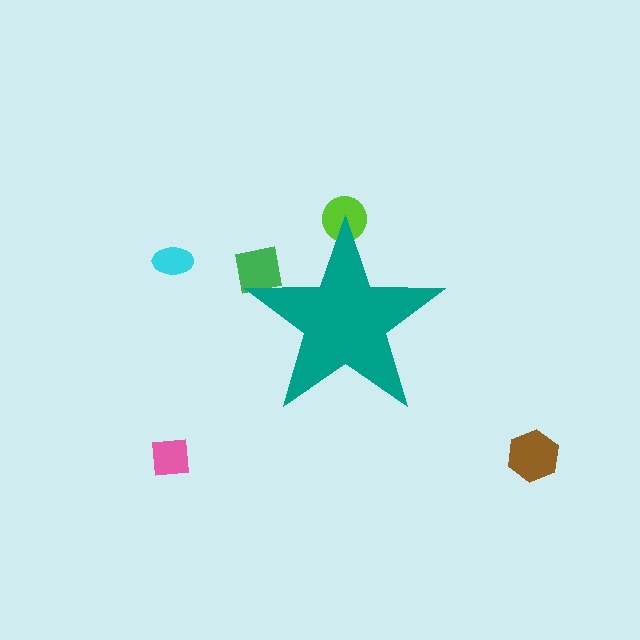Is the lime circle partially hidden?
Yes, the lime circle is partially hidden behind the teal star.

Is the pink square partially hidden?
No, the pink square is fully visible.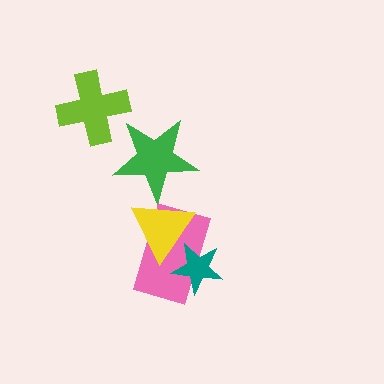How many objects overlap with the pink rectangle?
2 objects overlap with the pink rectangle.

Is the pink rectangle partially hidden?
Yes, it is partially covered by another shape.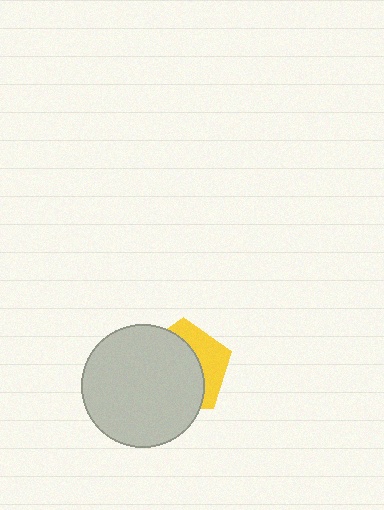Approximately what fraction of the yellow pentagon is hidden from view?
Roughly 66% of the yellow pentagon is hidden behind the light gray circle.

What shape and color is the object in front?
The object in front is a light gray circle.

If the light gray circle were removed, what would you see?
You would see the complete yellow pentagon.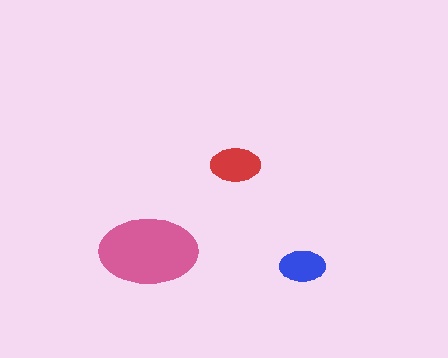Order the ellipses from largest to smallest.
the pink one, the red one, the blue one.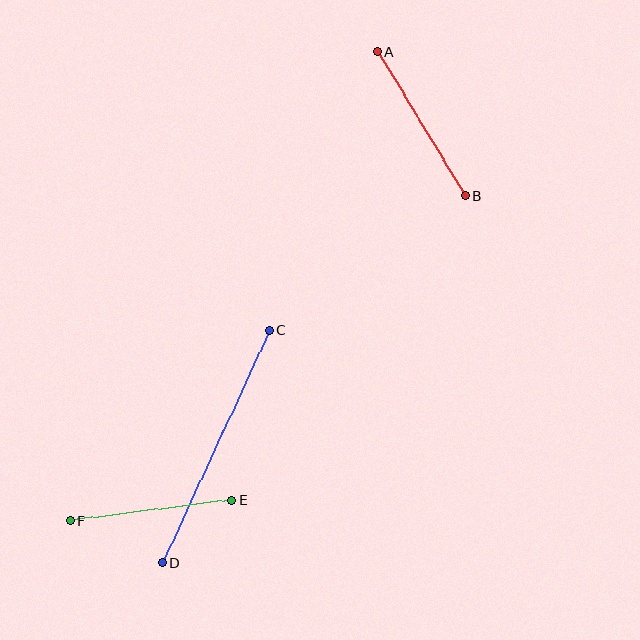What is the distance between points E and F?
The distance is approximately 163 pixels.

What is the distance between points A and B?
The distance is approximately 169 pixels.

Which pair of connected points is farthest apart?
Points C and D are farthest apart.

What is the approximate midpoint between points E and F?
The midpoint is at approximately (151, 510) pixels.